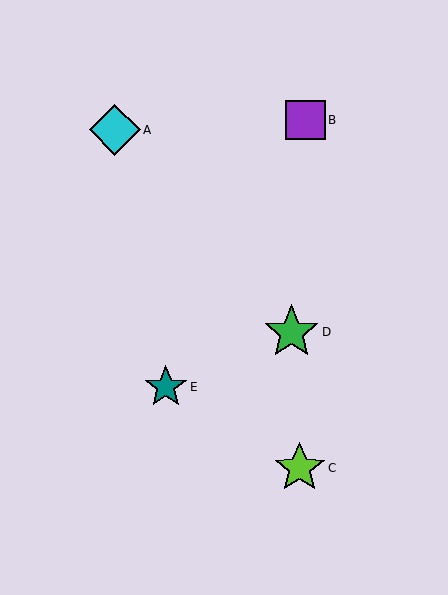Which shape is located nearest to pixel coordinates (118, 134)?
The cyan diamond (labeled A) at (115, 130) is nearest to that location.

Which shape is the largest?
The green star (labeled D) is the largest.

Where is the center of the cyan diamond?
The center of the cyan diamond is at (115, 130).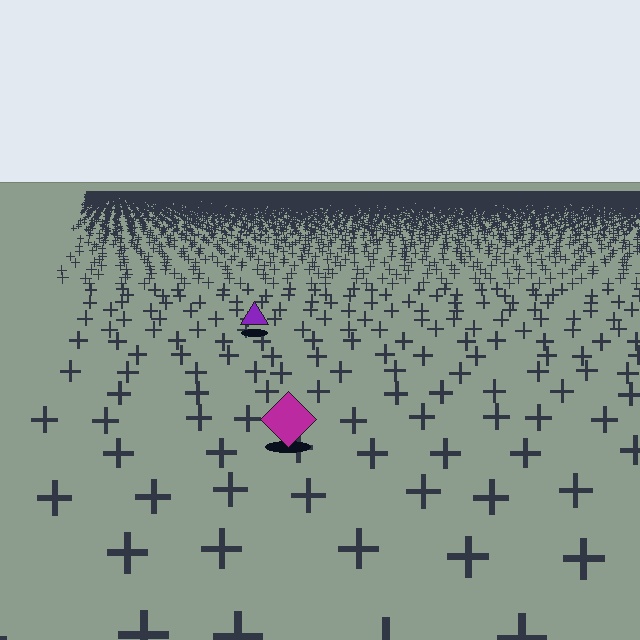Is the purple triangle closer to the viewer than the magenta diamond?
No. The magenta diamond is closer — you can tell from the texture gradient: the ground texture is coarser near it.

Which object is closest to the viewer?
The magenta diamond is closest. The texture marks near it are larger and more spread out.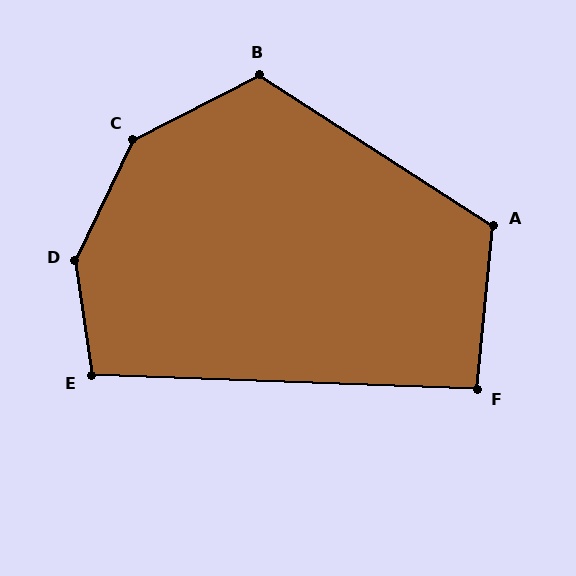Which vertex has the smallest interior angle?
F, at approximately 94 degrees.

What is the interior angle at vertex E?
Approximately 100 degrees (obtuse).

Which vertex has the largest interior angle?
D, at approximately 146 degrees.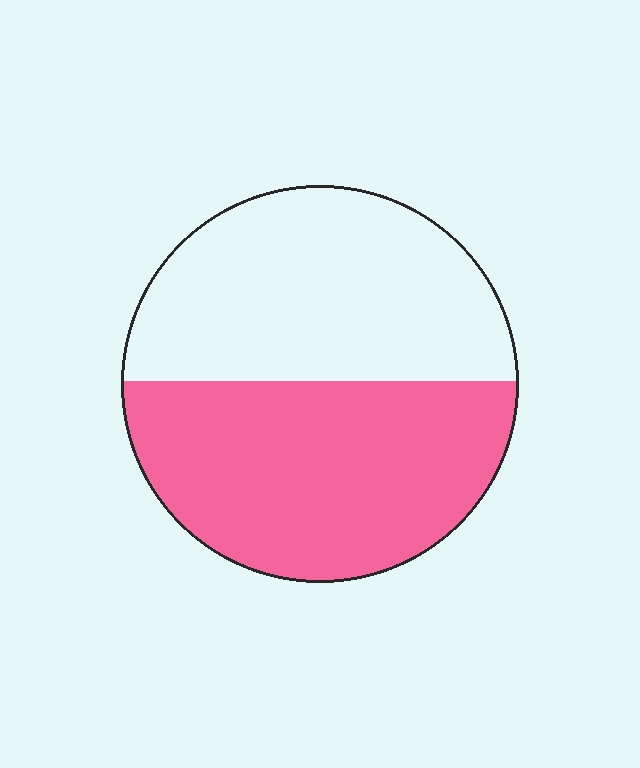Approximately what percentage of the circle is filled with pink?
Approximately 50%.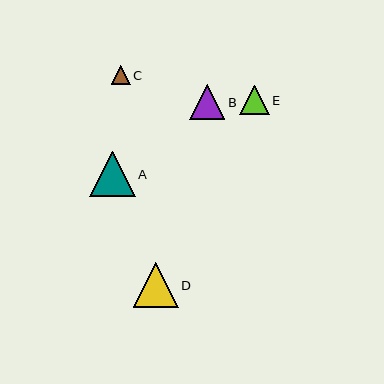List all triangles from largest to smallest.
From largest to smallest: A, D, B, E, C.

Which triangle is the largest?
Triangle A is the largest with a size of approximately 46 pixels.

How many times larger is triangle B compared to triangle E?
Triangle B is approximately 1.2 times the size of triangle E.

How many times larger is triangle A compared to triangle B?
Triangle A is approximately 1.3 times the size of triangle B.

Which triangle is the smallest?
Triangle C is the smallest with a size of approximately 19 pixels.